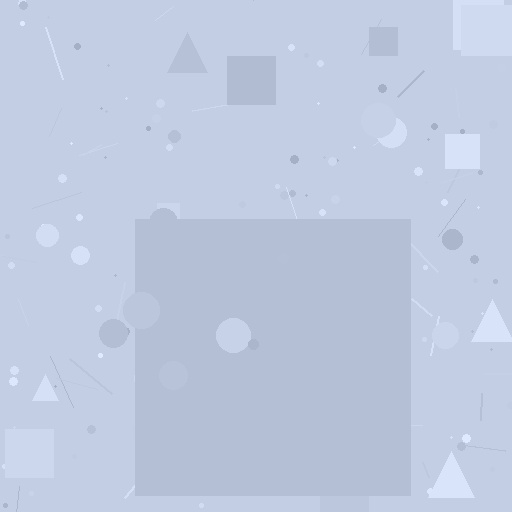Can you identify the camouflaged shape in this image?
The camouflaged shape is a square.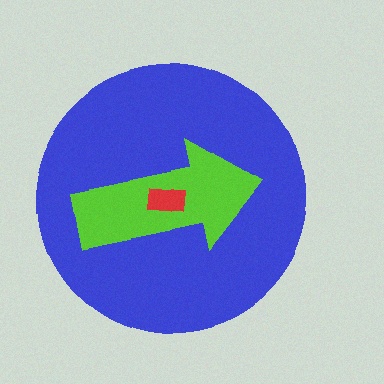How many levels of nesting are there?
3.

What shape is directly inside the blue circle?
The lime arrow.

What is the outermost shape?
The blue circle.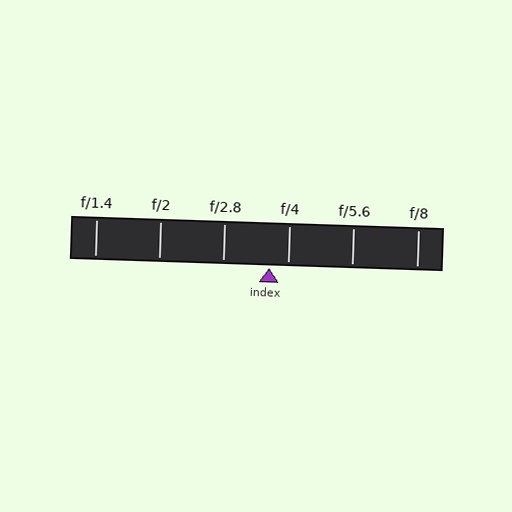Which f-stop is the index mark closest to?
The index mark is closest to f/4.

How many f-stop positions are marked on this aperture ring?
There are 6 f-stop positions marked.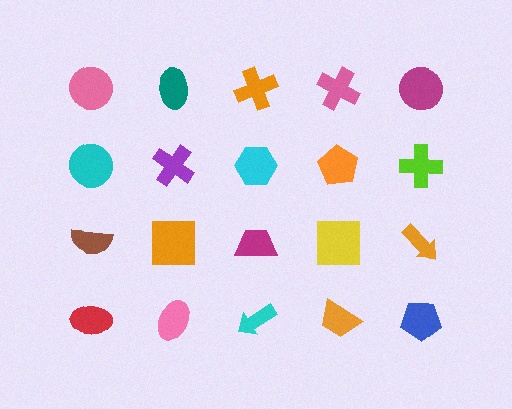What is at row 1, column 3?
An orange cross.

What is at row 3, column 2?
An orange square.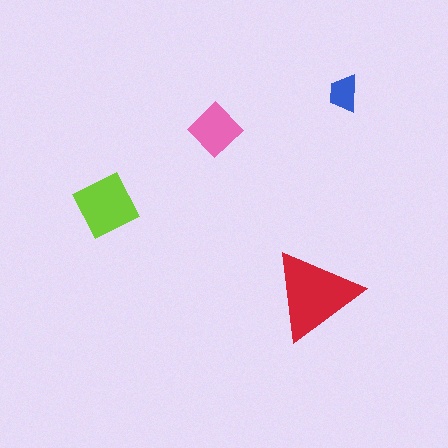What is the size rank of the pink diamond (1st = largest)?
3rd.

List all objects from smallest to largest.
The blue trapezoid, the pink diamond, the lime diamond, the red triangle.